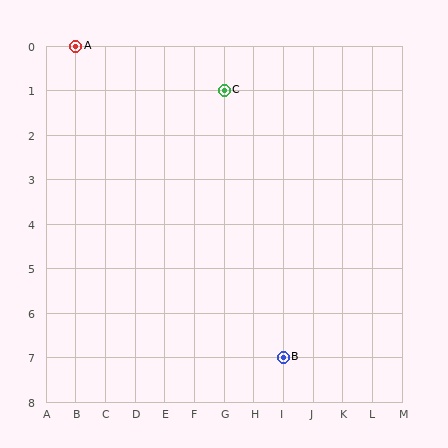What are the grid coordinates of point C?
Point C is at grid coordinates (G, 1).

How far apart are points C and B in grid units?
Points C and B are 2 columns and 6 rows apart (about 6.3 grid units diagonally).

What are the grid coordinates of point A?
Point A is at grid coordinates (B, 0).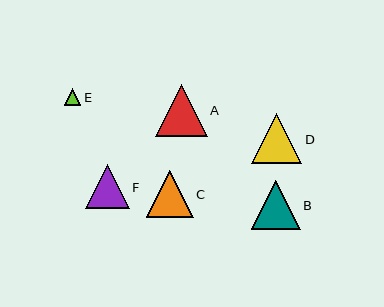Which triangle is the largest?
Triangle A is the largest with a size of approximately 51 pixels.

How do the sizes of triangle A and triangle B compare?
Triangle A and triangle B are approximately the same size.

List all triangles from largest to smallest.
From largest to smallest: A, D, B, C, F, E.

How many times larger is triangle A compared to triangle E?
Triangle A is approximately 3.1 times the size of triangle E.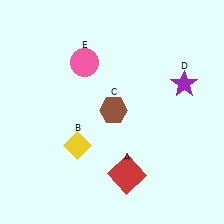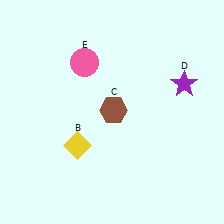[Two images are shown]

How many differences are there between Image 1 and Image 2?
There is 1 difference between the two images.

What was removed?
The red square (A) was removed in Image 2.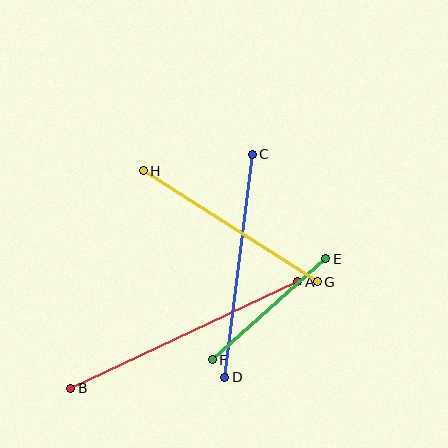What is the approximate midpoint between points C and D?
The midpoint is at approximately (238, 266) pixels.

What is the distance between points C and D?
The distance is approximately 224 pixels.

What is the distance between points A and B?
The distance is approximately 251 pixels.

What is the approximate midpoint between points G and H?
The midpoint is at approximately (230, 226) pixels.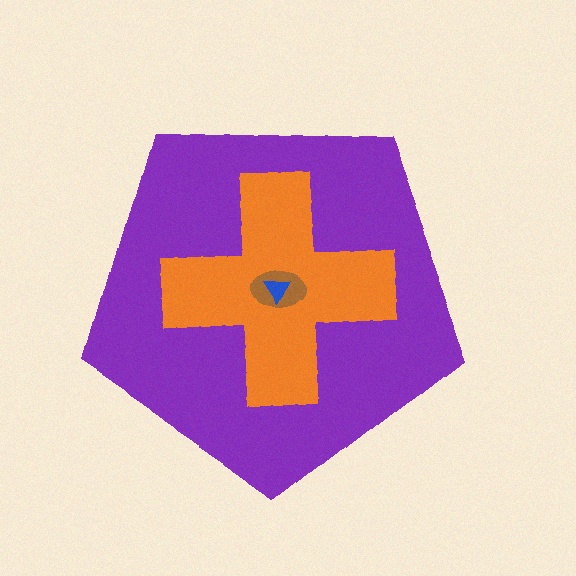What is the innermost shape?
The blue triangle.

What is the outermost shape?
The purple pentagon.